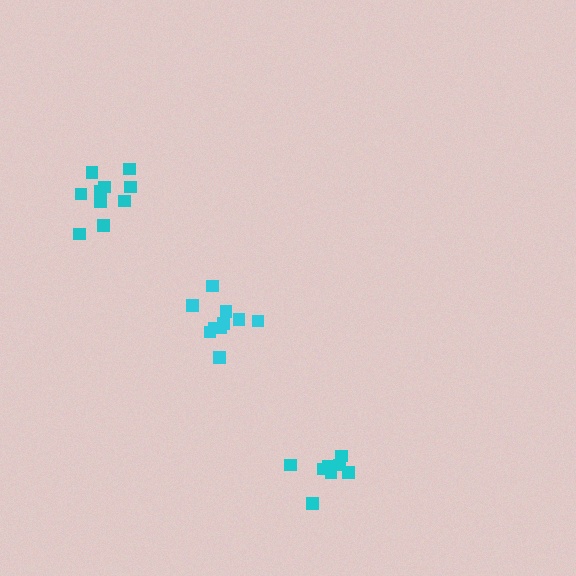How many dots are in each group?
Group 1: 8 dots, Group 2: 10 dots, Group 3: 10 dots (28 total).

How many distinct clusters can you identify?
There are 3 distinct clusters.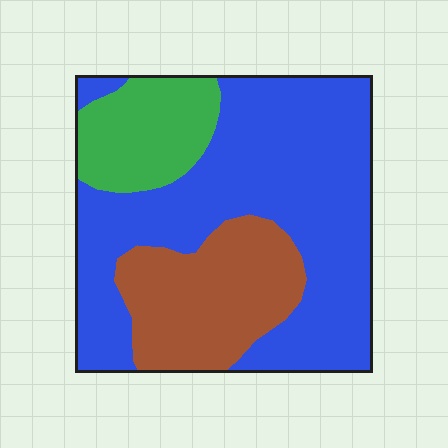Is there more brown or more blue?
Blue.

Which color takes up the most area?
Blue, at roughly 60%.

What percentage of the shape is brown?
Brown takes up about one quarter (1/4) of the shape.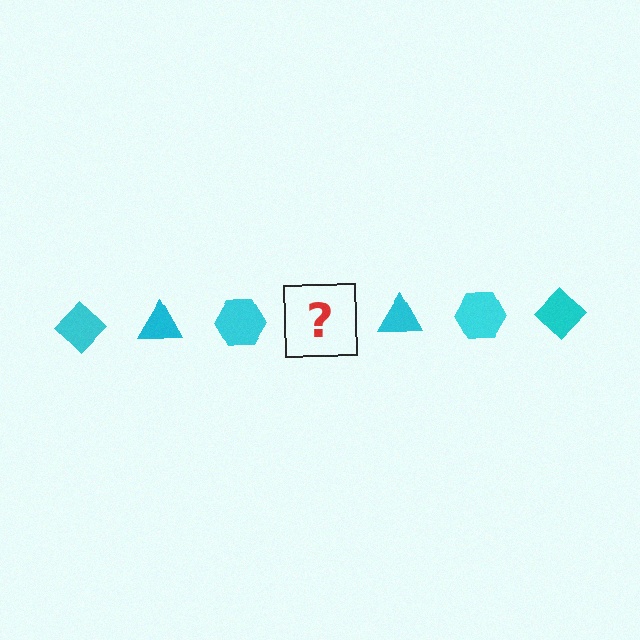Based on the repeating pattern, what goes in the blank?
The blank should be a cyan diamond.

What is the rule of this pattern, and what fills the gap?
The rule is that the pattern cycles through diamond, triangle, hexagon shapes in cyan. The gap should be filled with a cyan diamond.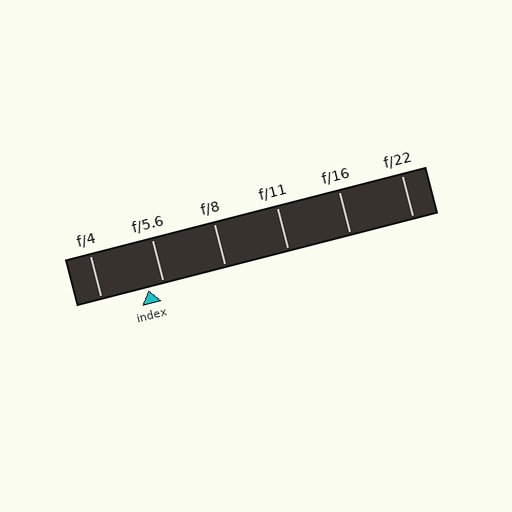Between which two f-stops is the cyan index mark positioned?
The index mark is between f/4 and f/5.6.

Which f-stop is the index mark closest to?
The index mark is closest to f/5.6.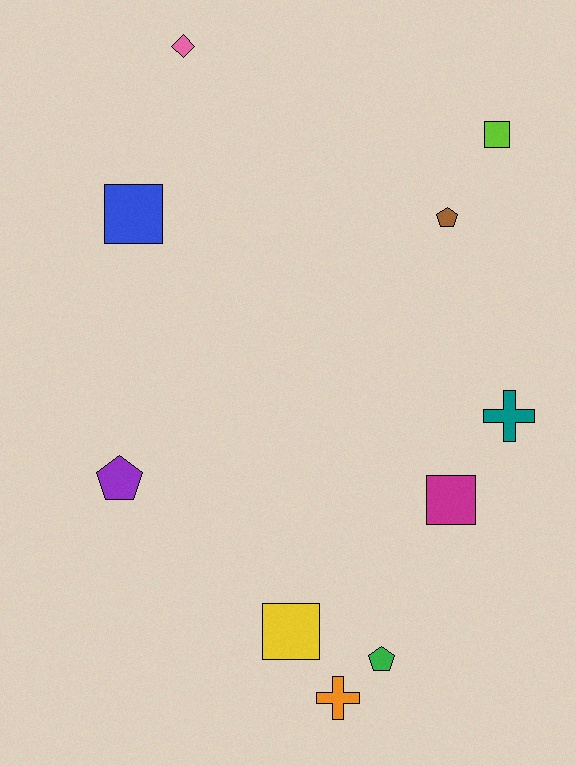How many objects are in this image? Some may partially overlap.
There are 10 objects.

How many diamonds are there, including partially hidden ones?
There is 1 diamond.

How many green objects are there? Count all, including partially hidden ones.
There is 1 green object.